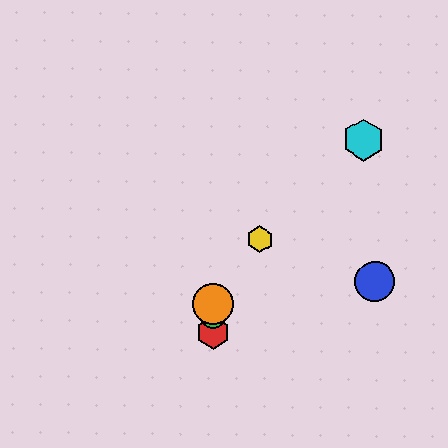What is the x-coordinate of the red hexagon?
The red hexagon is at x≈213.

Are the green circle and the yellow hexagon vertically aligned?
No, the green circle is at x≈213 and the yellow hexagon is at x≈260.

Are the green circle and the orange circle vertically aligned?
Yes, both are at x≈213.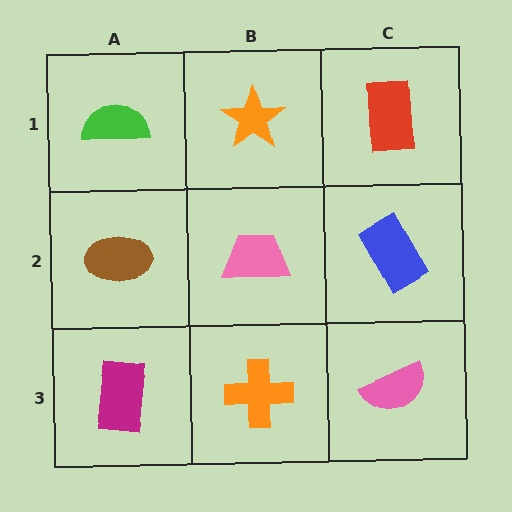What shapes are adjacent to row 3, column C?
A blue rectangle (row 2, column C), an orange cross (row 3, column B).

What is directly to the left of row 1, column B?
A green semicircle.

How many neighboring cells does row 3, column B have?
3.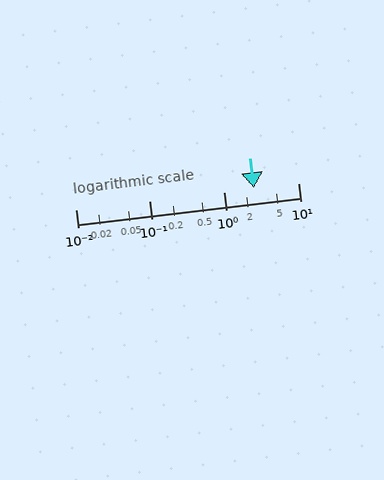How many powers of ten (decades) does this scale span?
The scale spans 3 decades, from 0.01 to 10.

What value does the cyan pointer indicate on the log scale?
The pointer indicates approximately 2.5.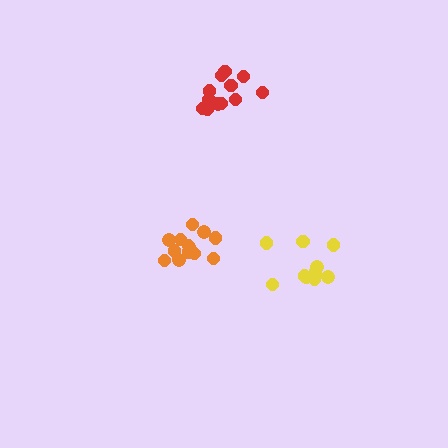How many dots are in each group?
Group 1: 13 dots, Group 2: 10 dots, Group 3: 12 dots (35 total).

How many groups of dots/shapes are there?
There are 3 groups.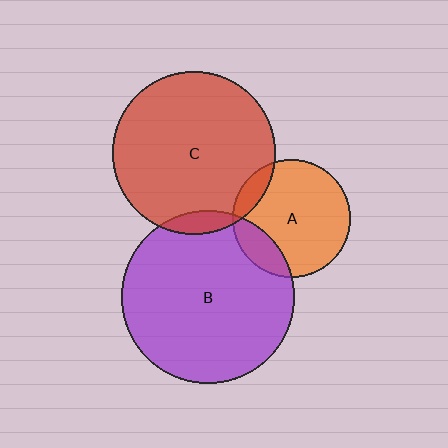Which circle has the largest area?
Circle B (purple).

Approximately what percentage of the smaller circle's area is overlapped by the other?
Approximately 10%.